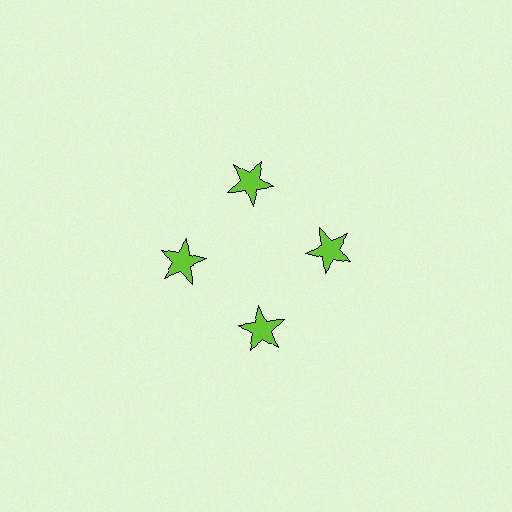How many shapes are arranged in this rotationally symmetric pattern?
There are 4 shapes, arranged in 4 groups of 1.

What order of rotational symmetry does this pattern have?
This pattern has 4-fold rotational symmetry.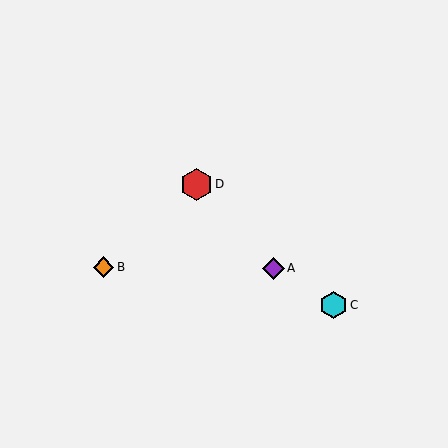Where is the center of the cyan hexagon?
The center of the cyan hexagon is at (333, 305).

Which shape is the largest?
The red hexagon (labeled D) is the largest.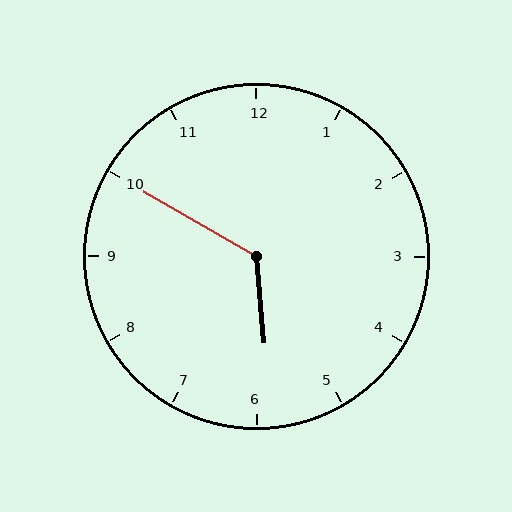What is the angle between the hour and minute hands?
Approximately 125 degrees.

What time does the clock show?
5:50.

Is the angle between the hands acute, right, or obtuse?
It is obtuse.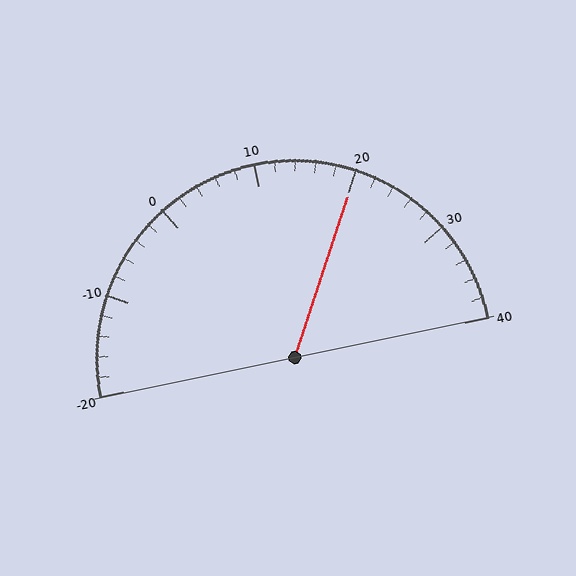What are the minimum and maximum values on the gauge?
The gauge ranges from -20 to 40.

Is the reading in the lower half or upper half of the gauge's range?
The reading is in the upper half of the range (-20 to 40).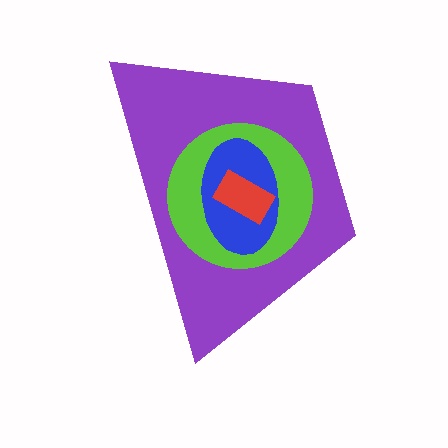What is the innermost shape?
The red rectangle.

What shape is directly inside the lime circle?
The blue ellipse.